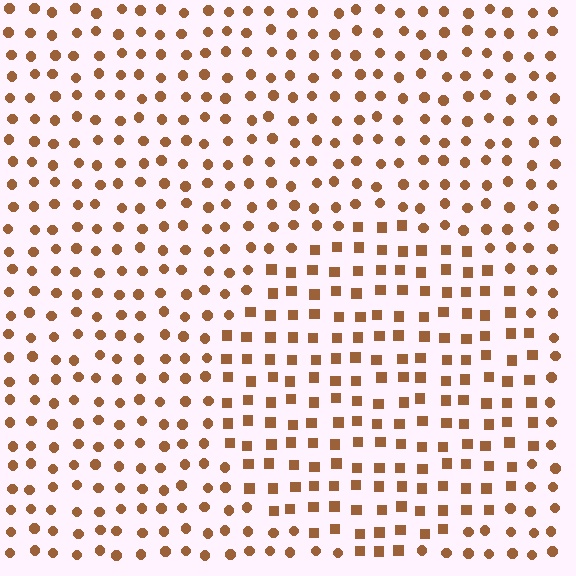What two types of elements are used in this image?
The image uses squares inside the circle region and circles outside it.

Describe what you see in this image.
The image is filled with small brown elements arranged in a uniform grid. A circle-shaped region contains squares, while the surrounding area contains circles. The boundary is defined purely by the change in element shape.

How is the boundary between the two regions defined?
The boundary is defined by a change in element shape: squares inside vs. circles outside. All elements share the same color and spacing.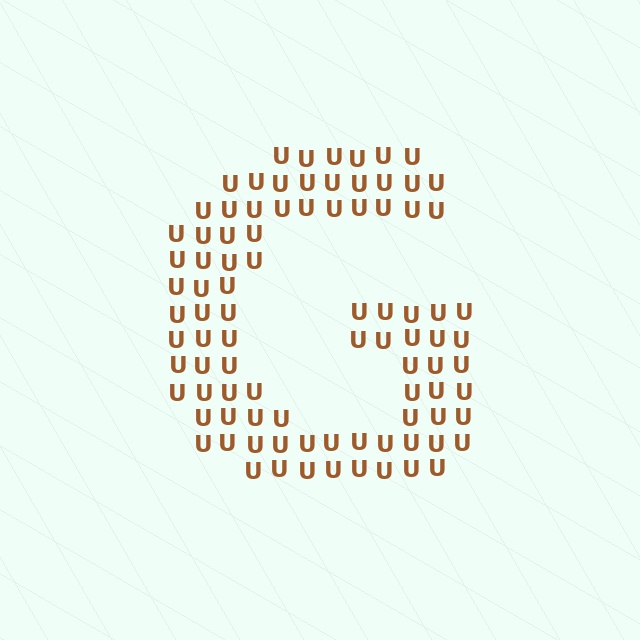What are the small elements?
The small elements are letter U's.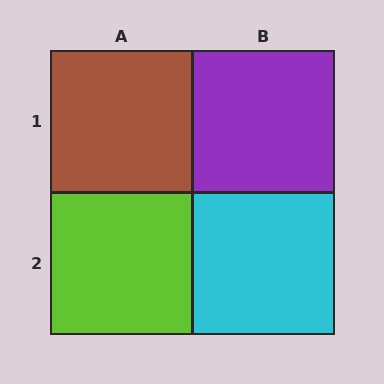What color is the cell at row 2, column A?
Lime.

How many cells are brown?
1 cell is brown.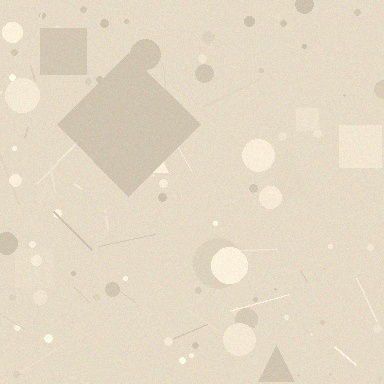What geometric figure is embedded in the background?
A diamond is embedded in the background.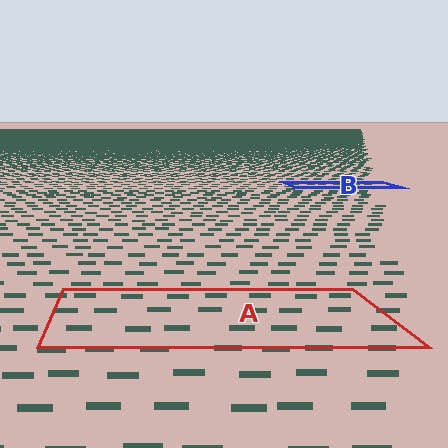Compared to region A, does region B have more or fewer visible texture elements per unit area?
Region B has more texture elements per unit area — they are packed more densely because it is farther away.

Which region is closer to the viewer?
Region A is closer. The texture elements there are larger and more spread out.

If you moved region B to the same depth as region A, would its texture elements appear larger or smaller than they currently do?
They would appear larger. At a closer depth, the same texture elements are projected at a bigger on-screen size.